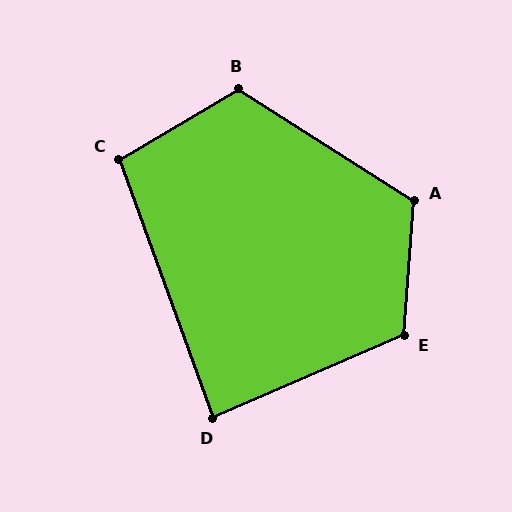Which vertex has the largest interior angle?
A, at approximately 118 degrees.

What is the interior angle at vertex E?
Approximately 118 degrees (obtuse).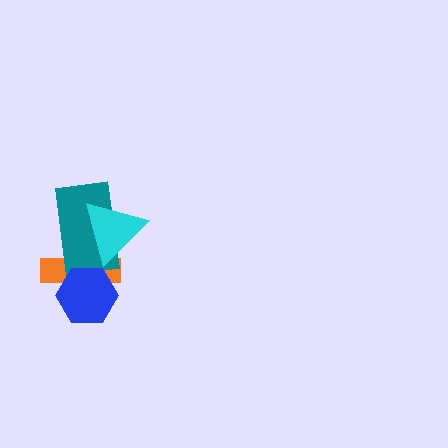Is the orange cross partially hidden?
Yes, it is partially covered by another shape.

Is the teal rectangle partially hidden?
Yes, it is partially covered by another shape.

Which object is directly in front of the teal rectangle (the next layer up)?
The blue hexagon is directly in front of the teal rectangle.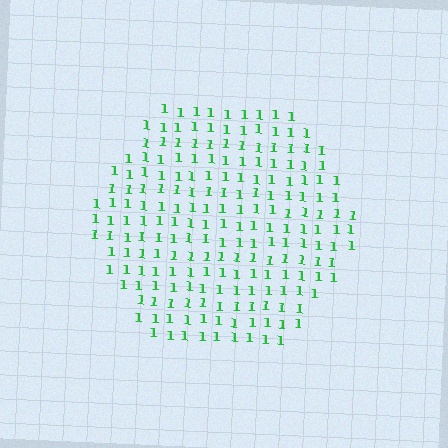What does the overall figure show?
The overall figure shows a hexagon.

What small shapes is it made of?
It is made of small digit 1's.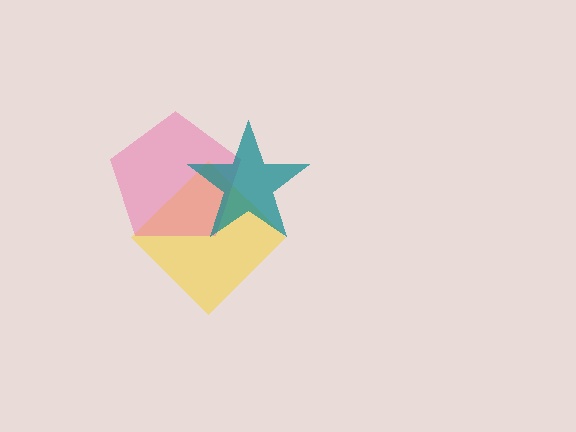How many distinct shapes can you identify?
There are 3 distinct shapes: a yellow diamond, a pink pentagon, a teal star.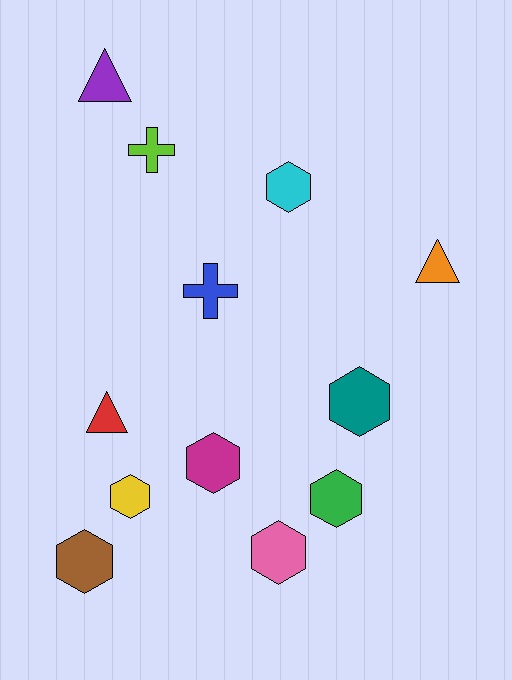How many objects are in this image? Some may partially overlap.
There are 12 objects.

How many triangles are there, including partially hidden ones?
There are 3 triangles.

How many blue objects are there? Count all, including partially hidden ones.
There is 1 blue object.